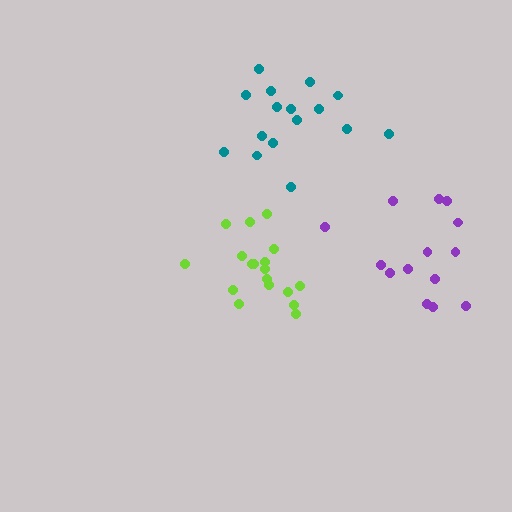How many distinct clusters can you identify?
There are 3 distinct clusters.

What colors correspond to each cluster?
The clusters are colored: lime, teal, purple.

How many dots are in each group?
Group 1: 18 dots, Group 2: 16 dots, Group 3: 14 dots (48 total).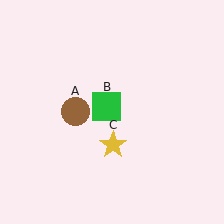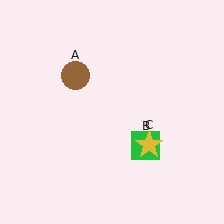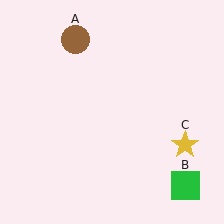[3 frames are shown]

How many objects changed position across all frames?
3 objects changed position: brown circle (object A), green square (object B), yellow star (object C).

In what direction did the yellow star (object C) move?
The yellow star (object C) moved right.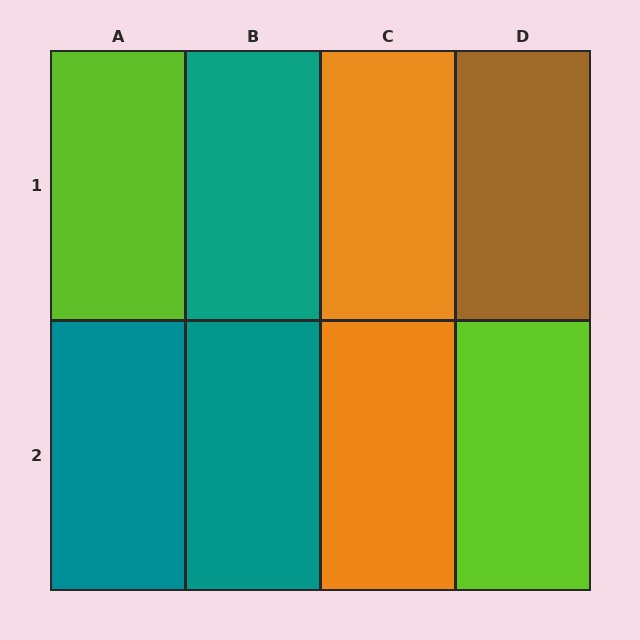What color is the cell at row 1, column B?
Teal.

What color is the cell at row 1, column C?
Orange.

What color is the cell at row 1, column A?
Lime.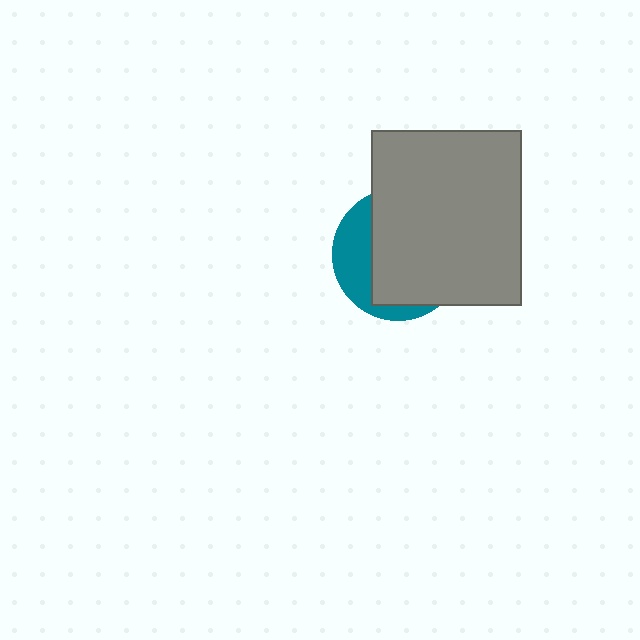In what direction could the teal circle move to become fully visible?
The teal circle could move left. That would shift it out from behind the gray rectangle entirely.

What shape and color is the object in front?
The object in front is a gray rectangle.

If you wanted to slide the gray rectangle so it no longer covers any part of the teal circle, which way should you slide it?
Slide it right — that is the most direct way to separate the two shapes.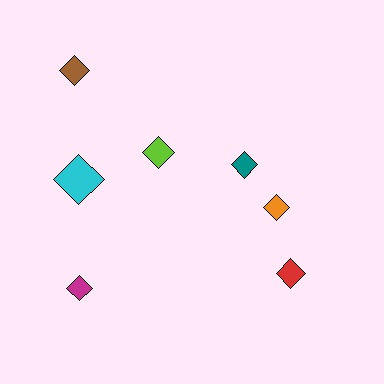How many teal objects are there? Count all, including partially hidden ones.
There is 1 teal object.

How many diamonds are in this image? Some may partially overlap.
There are 7 diamonds.